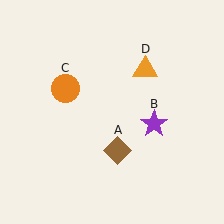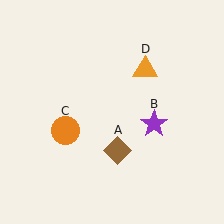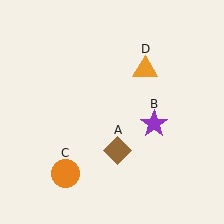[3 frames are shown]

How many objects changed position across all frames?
1 object changed position: orange circle (object C).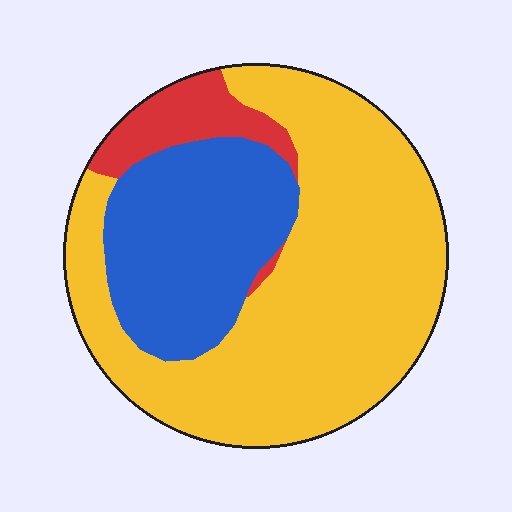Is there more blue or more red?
Blue.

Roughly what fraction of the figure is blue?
Blue covers about 30% of the figure.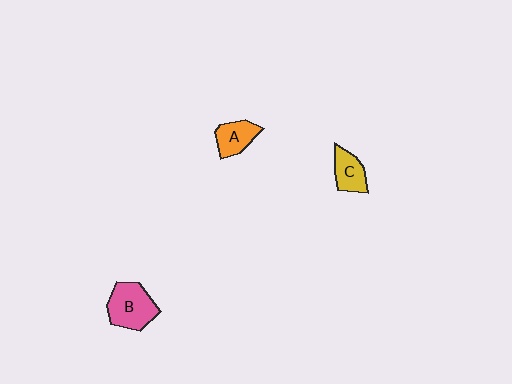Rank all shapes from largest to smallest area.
From largest to smallest: B (pink), A (orange), C (yellow).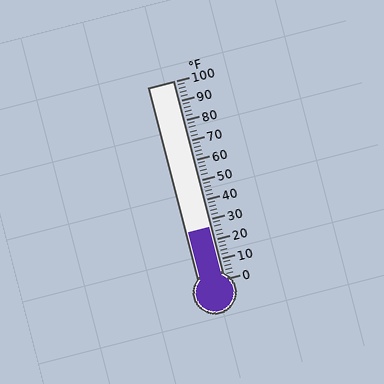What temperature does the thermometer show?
The thermometer shows approximately 26°F.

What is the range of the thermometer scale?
The thermometer scale ranges from 0°F to 100°F.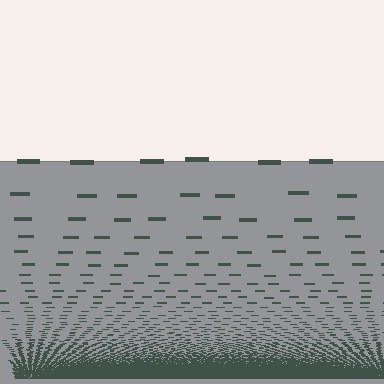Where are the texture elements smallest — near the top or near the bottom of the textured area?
Near the bottom.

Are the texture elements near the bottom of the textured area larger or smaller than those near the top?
Smaller. The gradient is inverted — elements near the bottom are smaller and denser.